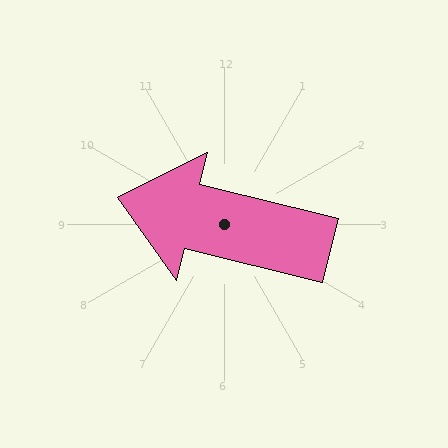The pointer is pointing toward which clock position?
Roughly 9 o'clock.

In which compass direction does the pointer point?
West.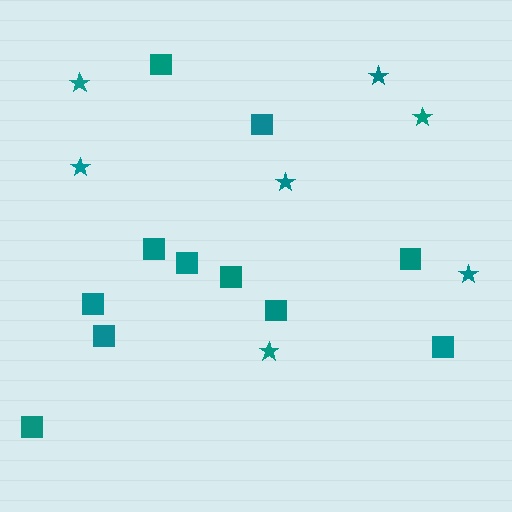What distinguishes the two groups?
There are 2 groups: one group of stars (7) and one group of squares (11).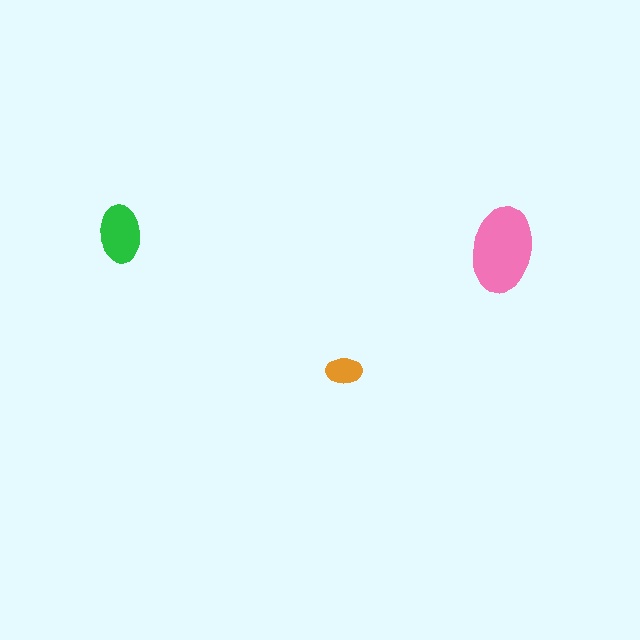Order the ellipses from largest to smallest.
the pink one, the green one, the orange one.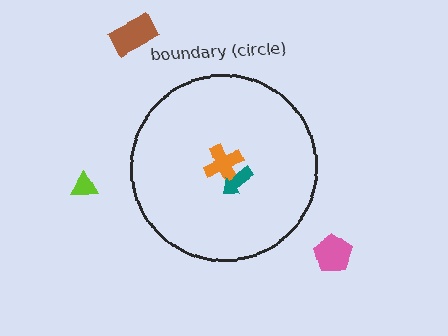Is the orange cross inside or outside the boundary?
Inside.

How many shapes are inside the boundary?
2 inside, 3 outside.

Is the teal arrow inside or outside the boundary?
Inside.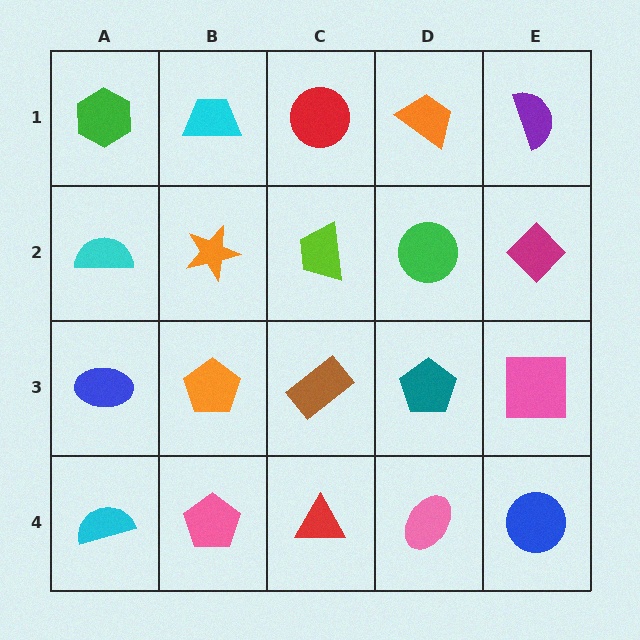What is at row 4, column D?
A pink ellipse.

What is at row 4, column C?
A red triangle.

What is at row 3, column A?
A blue ellipse.